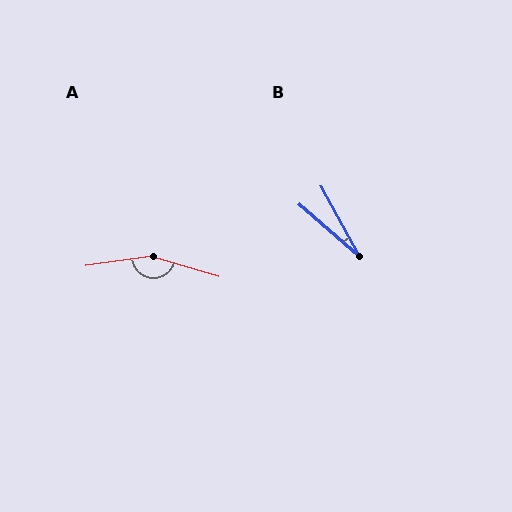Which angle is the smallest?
B, at approximately 20 degrees.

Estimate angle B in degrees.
Approximately 20 degrees.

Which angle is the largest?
A, at approximately 155 degrees.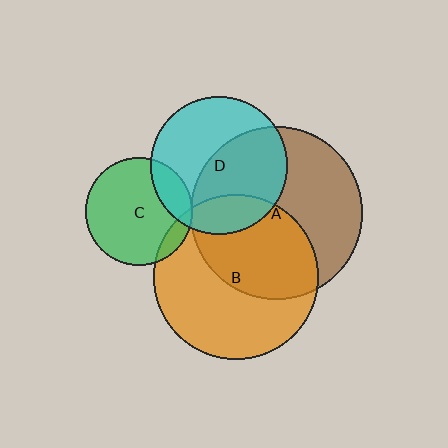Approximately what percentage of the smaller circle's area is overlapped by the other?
Approximately 10%.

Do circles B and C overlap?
Yes.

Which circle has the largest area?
Circle A (brown).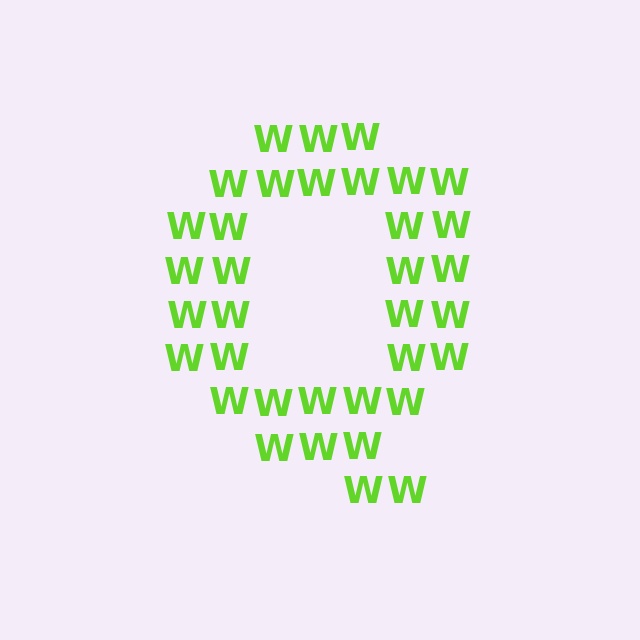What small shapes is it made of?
It is made of small letter W's.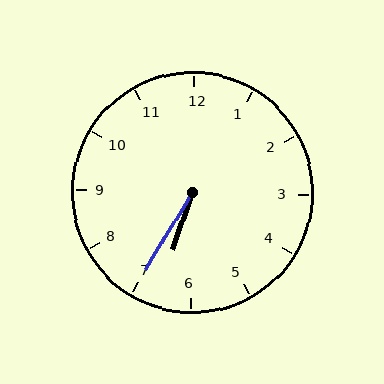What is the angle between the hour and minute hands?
Approximately 12 degrees.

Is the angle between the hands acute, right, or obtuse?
It is acute.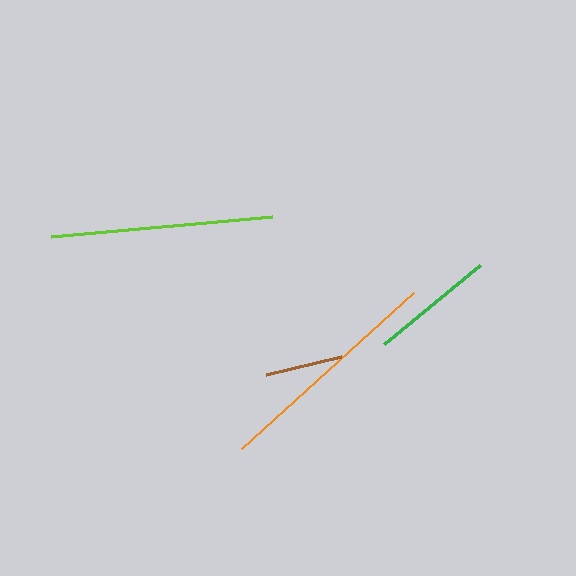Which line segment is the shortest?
The brown line is the shortest at approximately 77 pixels.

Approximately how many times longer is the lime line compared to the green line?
The lime line is approximately 1.8 times the length of the green line.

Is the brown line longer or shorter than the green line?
The green line is longer than the brown line.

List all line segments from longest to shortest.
From longest to shortest: orange, lime, green, brown.